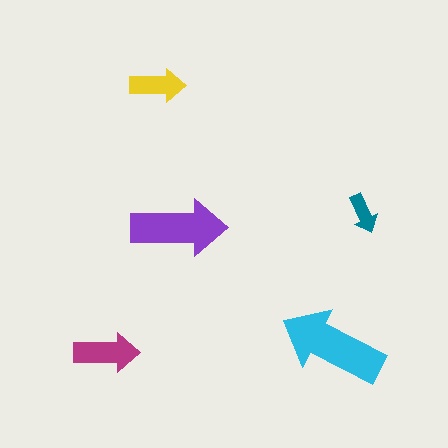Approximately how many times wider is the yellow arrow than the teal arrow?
About 1.5 times wider.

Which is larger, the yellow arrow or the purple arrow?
The purple one.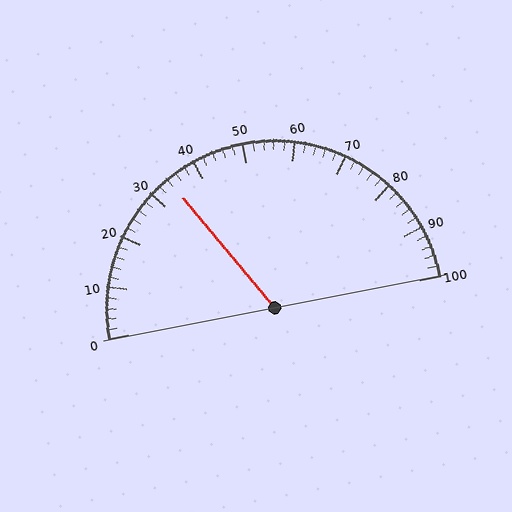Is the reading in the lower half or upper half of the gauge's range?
The reading is in the lower half of the range (0 to 100).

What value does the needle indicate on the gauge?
The needle indicates approximately 34.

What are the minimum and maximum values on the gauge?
The gauge ranges from 0 to 100.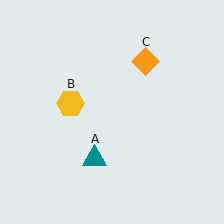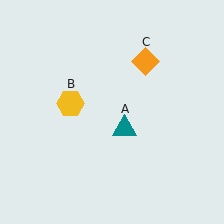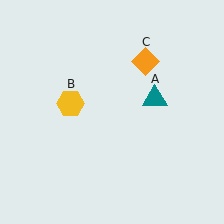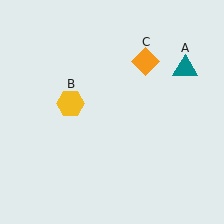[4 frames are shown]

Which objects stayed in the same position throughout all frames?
Yellow hexagon (object B) and orange diamond (object C) remained stationary.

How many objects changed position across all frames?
1 object changed position: teal triangle (object A).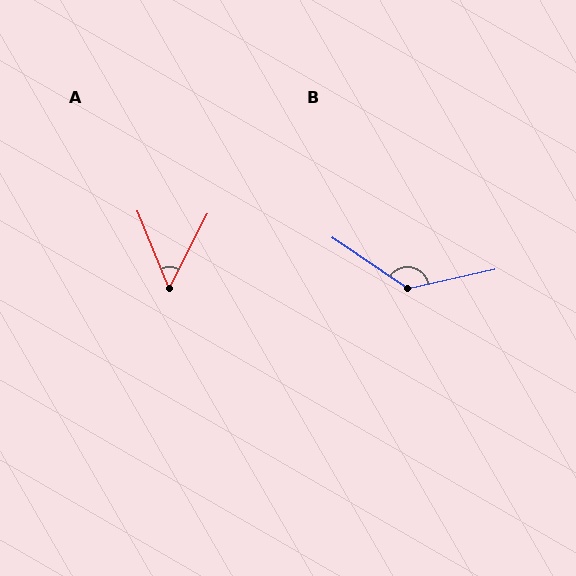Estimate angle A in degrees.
Approximately 50 degrees.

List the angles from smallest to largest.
A (50°), B (133°).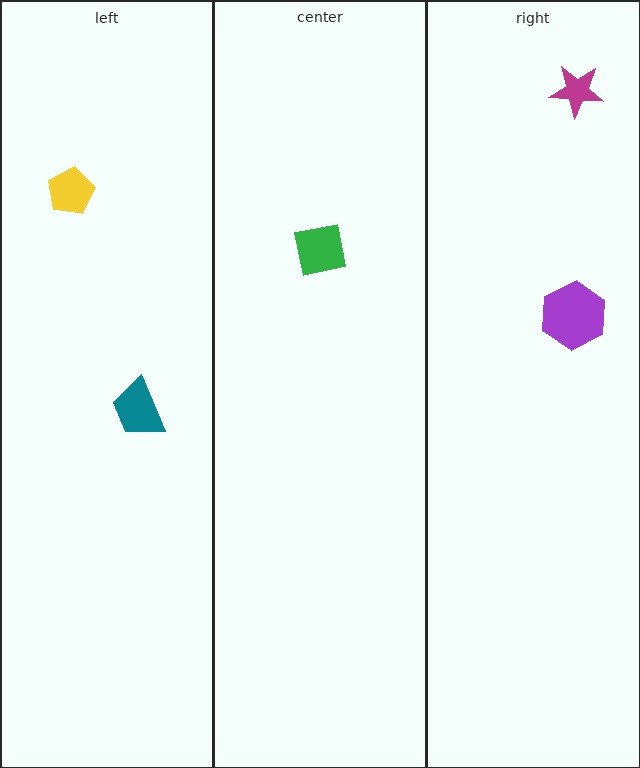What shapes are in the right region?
The magenta star, the purple hexagon.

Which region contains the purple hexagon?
The right region.